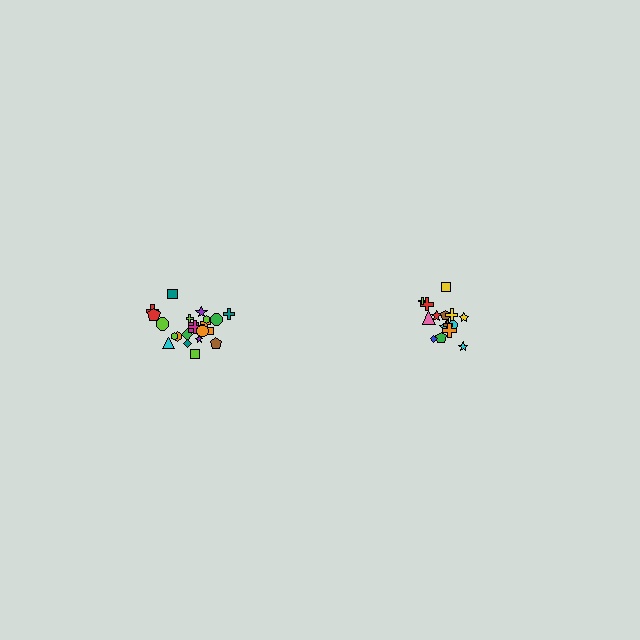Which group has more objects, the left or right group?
The left group.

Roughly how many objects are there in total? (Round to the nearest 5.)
Roughly 35 objects in total.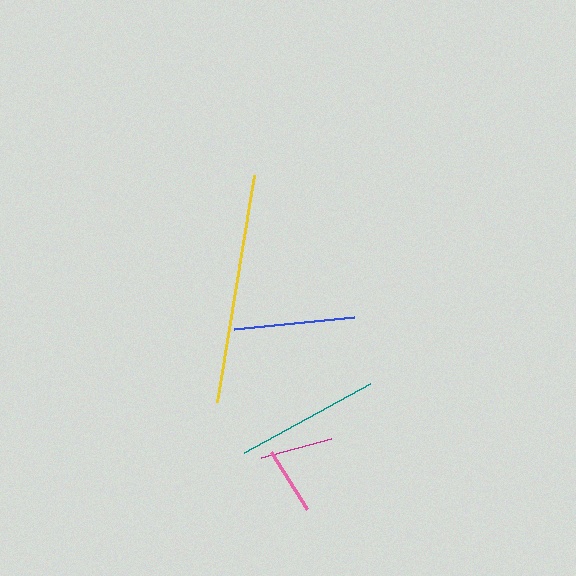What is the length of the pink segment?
The pink segment is approximately 68 pixels long.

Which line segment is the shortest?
The pink line is the shortest at approximately 68 pixels.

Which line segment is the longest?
The yellow line is the longest at approximately 230 pixels.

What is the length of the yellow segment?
The yellow segment is approximately 230 pixels long.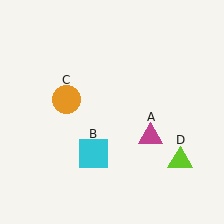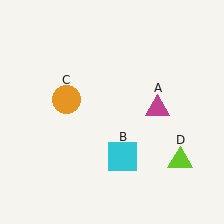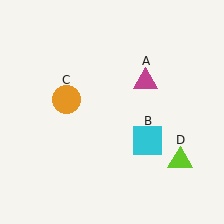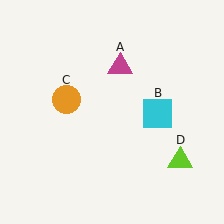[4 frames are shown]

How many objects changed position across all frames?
2 objects changed position: magenta triangle (object A), cyan square (object B).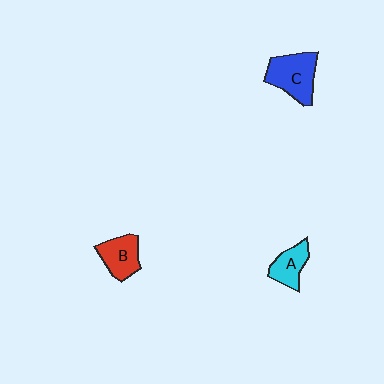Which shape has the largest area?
Shape C (blue).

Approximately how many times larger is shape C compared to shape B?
Approximately 1.3 times.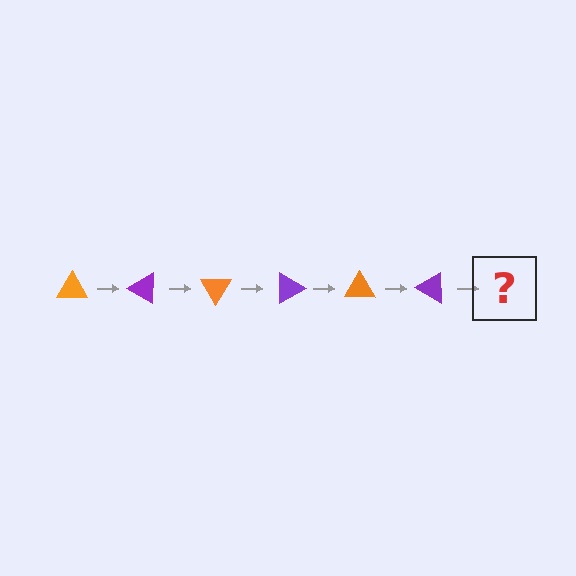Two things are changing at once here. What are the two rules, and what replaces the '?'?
The two rules are that it rotates 30 degrees each step and the color cycles through orange and purple. The '?' should be an orange triangle, rotated 180 degrees from the start.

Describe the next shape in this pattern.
It should be an orange triangle, rotated 180 degrees from the start.